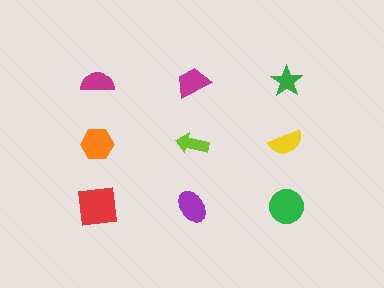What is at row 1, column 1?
A magenta semicircle.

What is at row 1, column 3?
A green star.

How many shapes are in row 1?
3 shapes.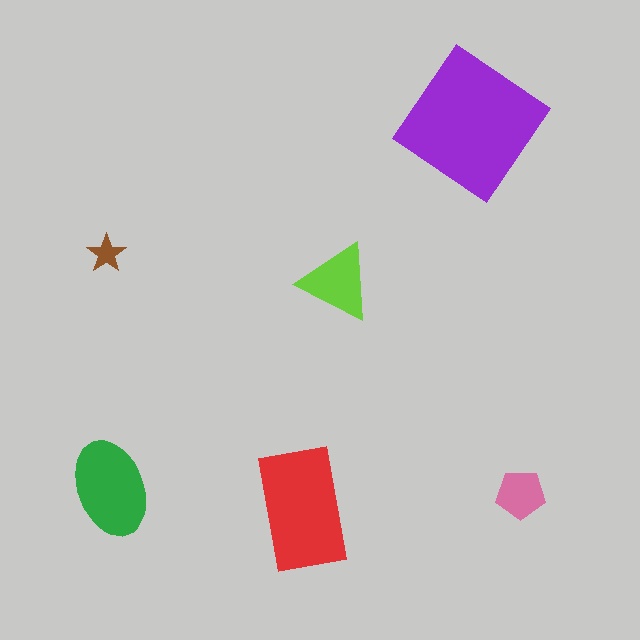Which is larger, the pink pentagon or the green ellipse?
The green ellipse.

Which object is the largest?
The purple diamond.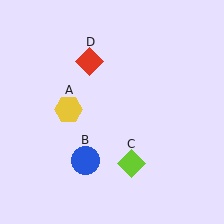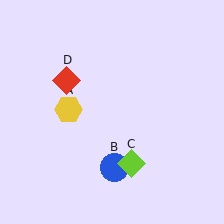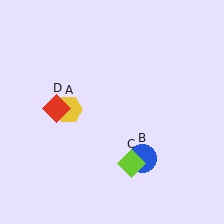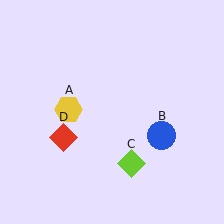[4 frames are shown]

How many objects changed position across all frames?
2 objects changed position: blue circle (object B), red diamond (object D).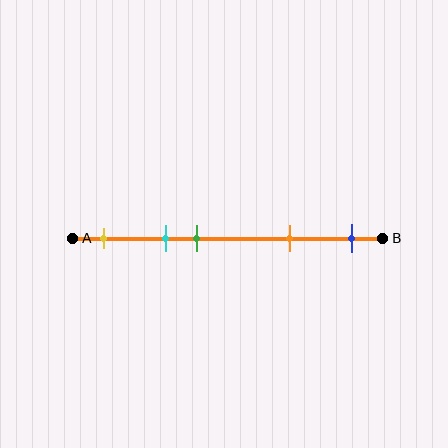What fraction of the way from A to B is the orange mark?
The orange mark is approximately 70% (0.7) of the way from A to B.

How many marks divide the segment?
There are 5 marks dividing the segment.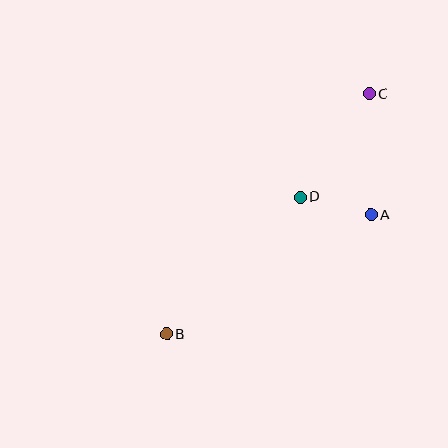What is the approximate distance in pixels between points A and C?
The distance between A and C is approximately 121 pixels.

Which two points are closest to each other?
Points A and D are closest to each other.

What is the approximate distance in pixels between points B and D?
The distance between B and D is approximately 191 pixels.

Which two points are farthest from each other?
Points B and C are farthest from each other.